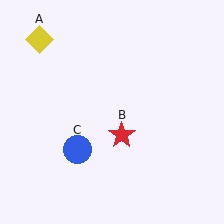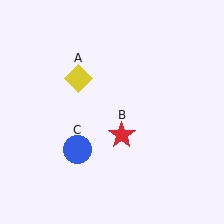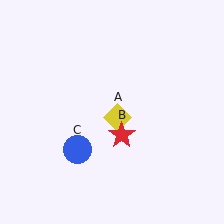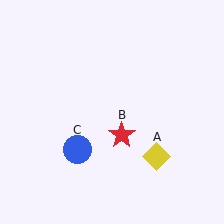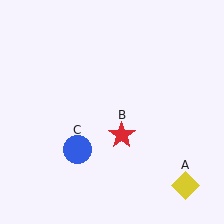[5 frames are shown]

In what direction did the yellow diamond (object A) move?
The yellow diamond (object A) moved down and to the right.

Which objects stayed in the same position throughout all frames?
Red star (object B) and blue circle (object C) remained stationary.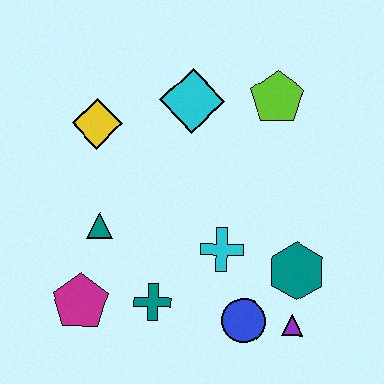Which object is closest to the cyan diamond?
The lime pentagon is closest to the cyan diamond.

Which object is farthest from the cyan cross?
The yellow diamond is farthest from the cyan cross.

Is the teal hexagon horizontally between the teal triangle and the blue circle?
No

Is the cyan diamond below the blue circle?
No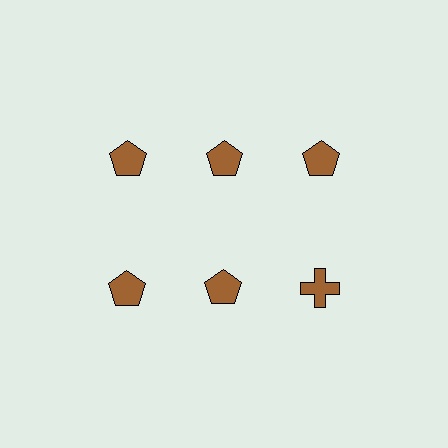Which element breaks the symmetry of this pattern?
The brown cross in the second row, center column breaks the symmetry. All other shapes are brown pentagons.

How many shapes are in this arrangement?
There are 6 shapes arranged in a grid pattern.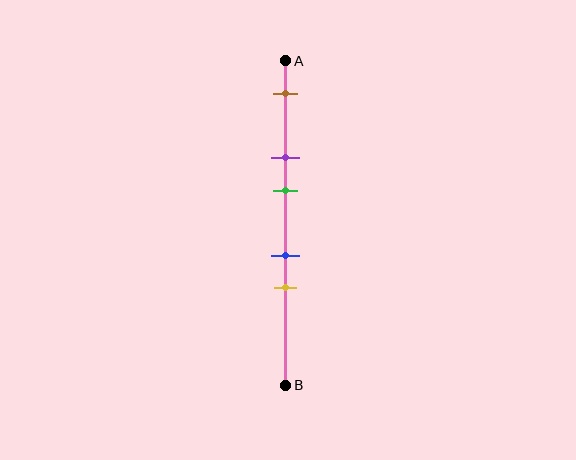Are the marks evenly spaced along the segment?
No, the marks are not evenly spaced.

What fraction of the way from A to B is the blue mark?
The blue mark is approximately 60% (0.6) of the way from A to B.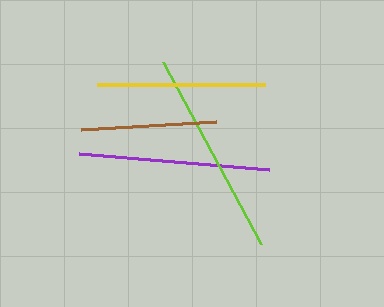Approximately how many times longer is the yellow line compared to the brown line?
The yellow line is approximately 1.2 times the length of the brown line.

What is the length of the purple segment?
The purple segment is approximately 190 pixels long.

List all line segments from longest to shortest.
From longest to shortest: lime, purple, yellow, brown.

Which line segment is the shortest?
The brown line is the shortest at approximately 135 pixels.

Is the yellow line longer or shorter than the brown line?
The yellow line is longer than the brown line.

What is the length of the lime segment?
The lime segment is approximately 207 pixels long.